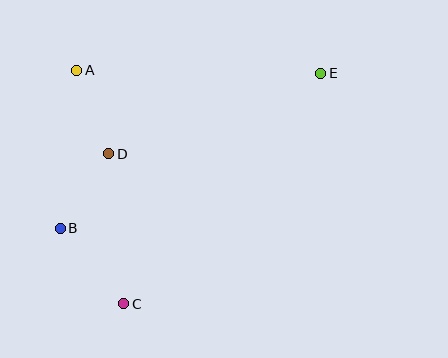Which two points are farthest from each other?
Points B and E are farthest from each other.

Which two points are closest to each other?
Points B and D are closest to each other.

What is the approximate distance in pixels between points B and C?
The distance between B and C is approximately 99 pixels.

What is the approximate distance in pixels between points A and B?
The distance between A and B is approximately 159 pixels.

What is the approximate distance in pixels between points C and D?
The distance between C and D is approximately 151 pixels.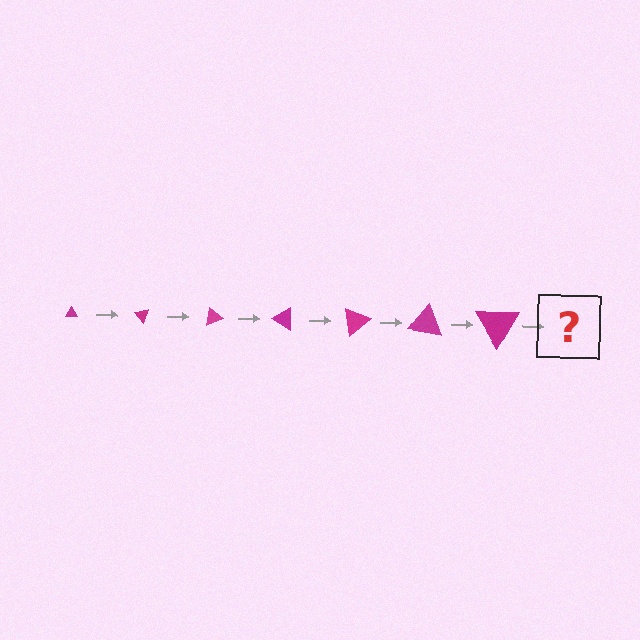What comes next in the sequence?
The next element should be a triangle, larger than the previous one and rotated 350 degrees from the start.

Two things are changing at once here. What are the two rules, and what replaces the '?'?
The two rules are that the triangle grows larger each step and it rotates 50 degrees each step. The '?' should be a triangle, larger than the previous one and rotated 350 degrees from the start.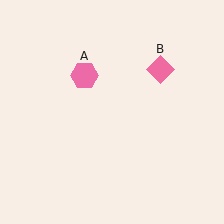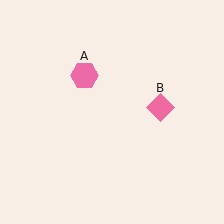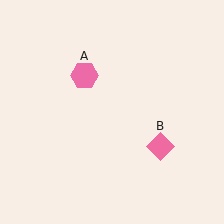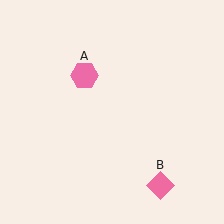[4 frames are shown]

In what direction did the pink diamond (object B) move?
The pink diamond (object B) moved down.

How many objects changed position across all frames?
1 object changed position: pink diamond (object B).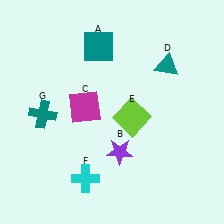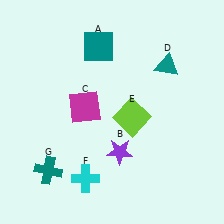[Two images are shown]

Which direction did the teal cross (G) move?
The teal cross (G) moved down.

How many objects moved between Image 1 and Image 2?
1 object moved between the two images.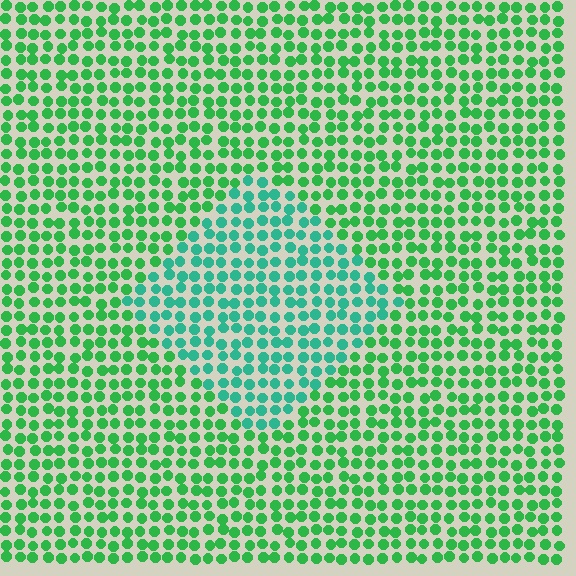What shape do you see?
I see a diamond.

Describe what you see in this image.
The image is filled with small green elements in a uniform arrangement. A diamond-shaped region is visible where the elements are tinted to a slightly different hue, forming a subtle color boundary.